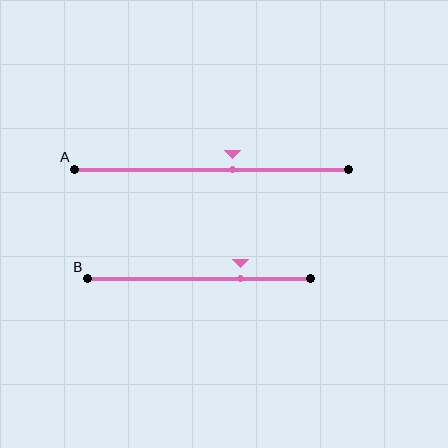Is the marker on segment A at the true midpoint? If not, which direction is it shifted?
No, the marker on segment A is shifted to the right by about 8% of the segment length.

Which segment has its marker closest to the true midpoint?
Segment A has its marker closest to the true midpoint.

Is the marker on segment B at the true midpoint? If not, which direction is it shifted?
No, the marker on segment B is shifted to the right by about 19% of the segment length.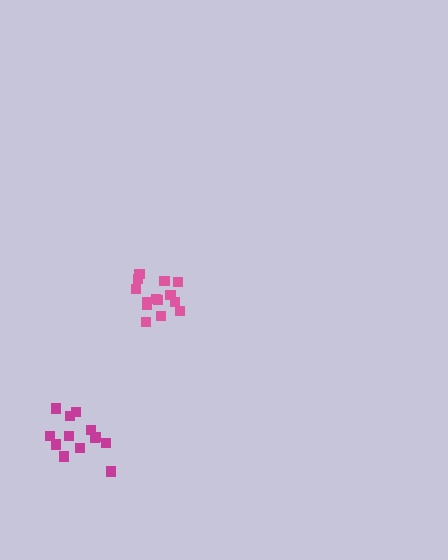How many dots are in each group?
Group 1: 14 dots, Group 2: 13 dots (27 total).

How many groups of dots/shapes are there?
There are 2 groups.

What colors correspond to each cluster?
The clusters are colored: pink, magenta.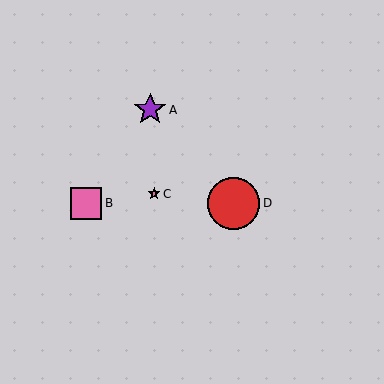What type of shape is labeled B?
Shape B is a pink square.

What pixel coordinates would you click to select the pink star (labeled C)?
Click at (154, 194) to select the pink star C.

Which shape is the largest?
The red circle (labeled D) is the largest.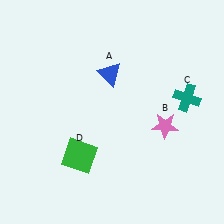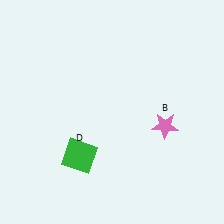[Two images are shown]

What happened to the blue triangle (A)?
The blue triangle (A) was removed in Image 2. It was in the top-left area of Image 1.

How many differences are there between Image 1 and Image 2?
There are 2 differences between the two images.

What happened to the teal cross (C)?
The teal cross (C) was removed in Image 2. It was in the top-right area of Image 1.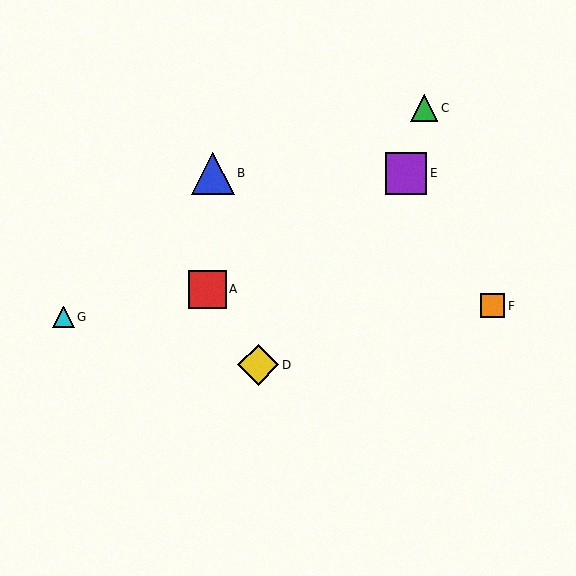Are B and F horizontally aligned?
No, B is at y≈173 and F is at y≈306.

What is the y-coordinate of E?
Object E is at y≈173.